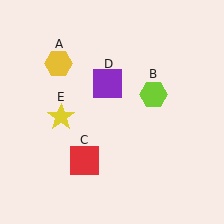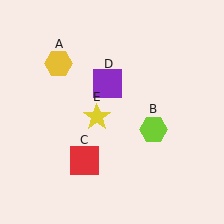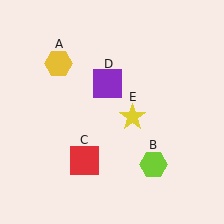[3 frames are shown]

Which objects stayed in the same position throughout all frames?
Yellow hexagon (object A) and red square (object C) and purple square (object D) remained stationary.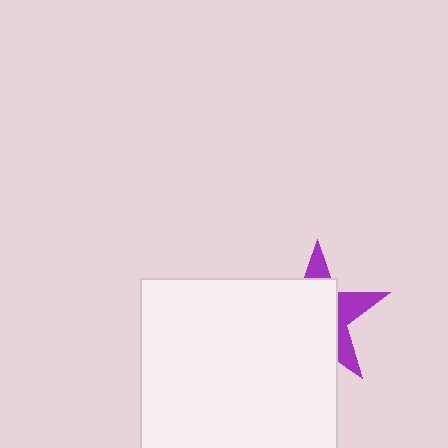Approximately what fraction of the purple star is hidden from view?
Roughly 68% of the purple star is hidden behind the white square.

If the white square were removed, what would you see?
You would see the complete purple star.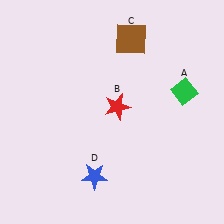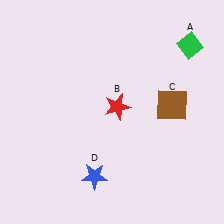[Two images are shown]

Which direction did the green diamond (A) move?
The green diamond (A) moved up.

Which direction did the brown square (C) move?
The brown square (C) moved down.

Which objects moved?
The objects that moved are: the green diamond (A), the brown square (C).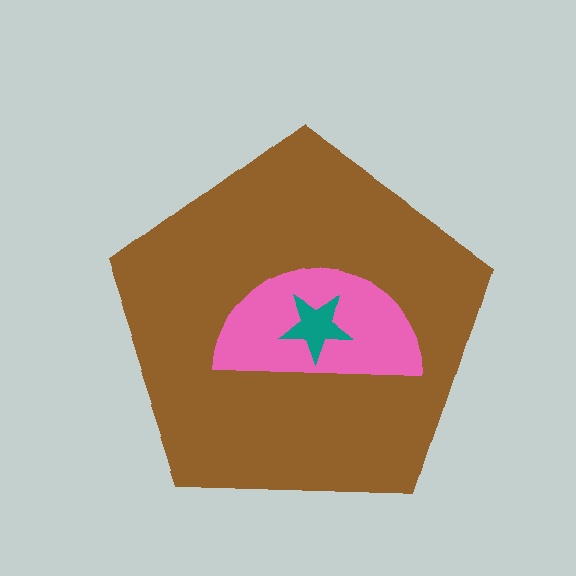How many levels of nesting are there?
3.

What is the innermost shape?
The teal star.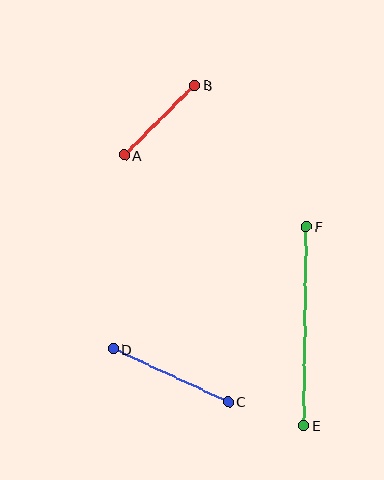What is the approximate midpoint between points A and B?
The midpoint is at approximately (159, 120) pixels.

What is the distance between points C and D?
The distance is approximately 126 pixels.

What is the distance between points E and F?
The distance is approximately 199 pixels.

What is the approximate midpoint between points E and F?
The midpoint is at approximately (305, 326) pixels.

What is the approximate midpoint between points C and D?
The midpoint is at approximately (171, 375) pixels.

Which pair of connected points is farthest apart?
Points E and F are farthest apart.